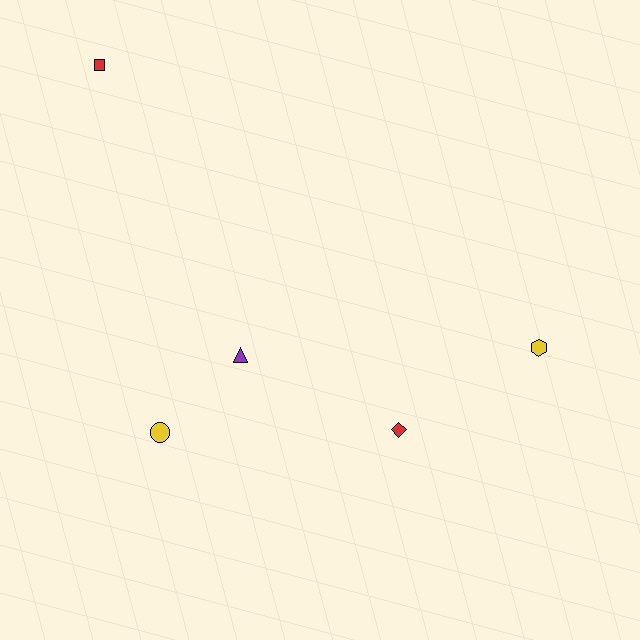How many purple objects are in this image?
There is 1 purple object.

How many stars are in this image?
There are no stars.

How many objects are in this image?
There are 5 objects.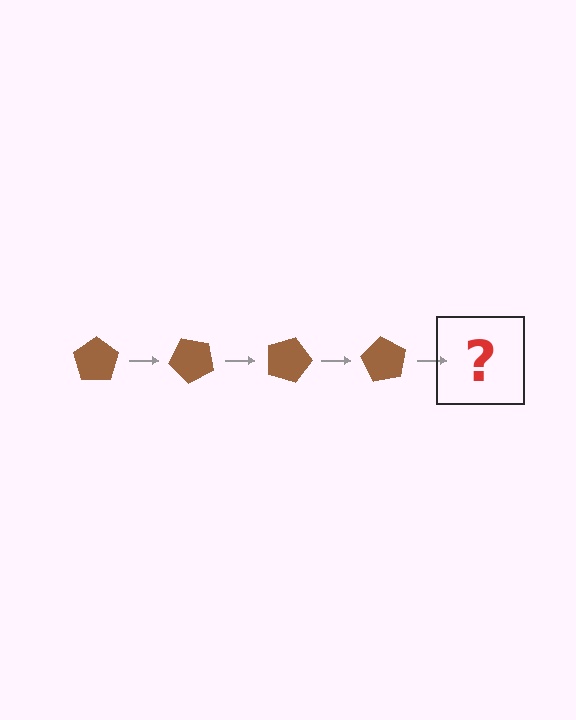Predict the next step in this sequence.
The next step is a brown pentagon rotated 180 degrees.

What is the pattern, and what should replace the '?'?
The pattern is that the pentagon rotates 45 degrees each step. The '?' should be a brown pentagon rotated 180 degrees.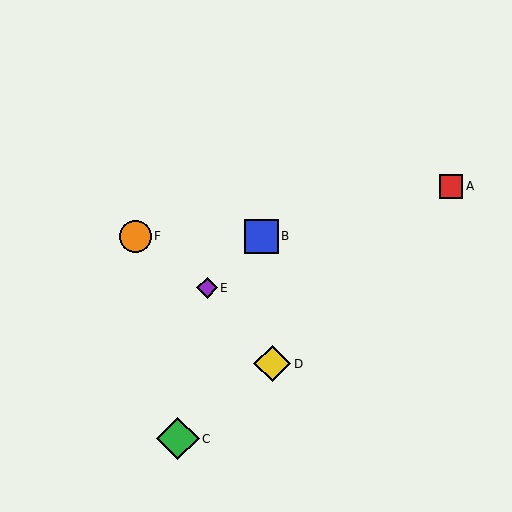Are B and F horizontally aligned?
Yes, both are at y≈236.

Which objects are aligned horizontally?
Objects B, F are aligned horizontally.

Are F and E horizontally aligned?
No, F is at y≈236 and E is at y≈288.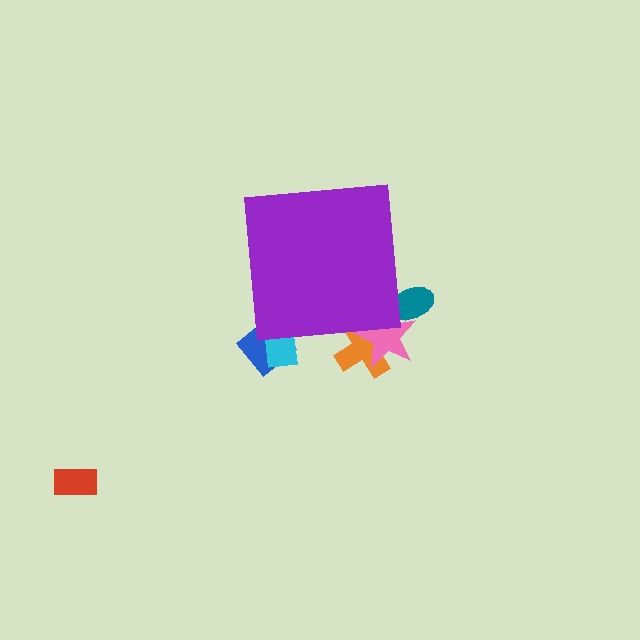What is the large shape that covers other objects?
A purple square.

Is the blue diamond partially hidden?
Yes, the blue diamond is partially hidden behind the purple square.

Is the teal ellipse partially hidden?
Yes, the teal ellipse is partially hidden behind the purple square.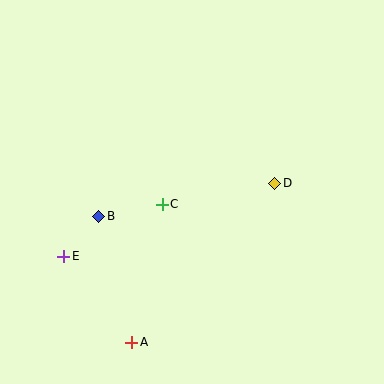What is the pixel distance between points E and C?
The distance between E and C is 111 pixels.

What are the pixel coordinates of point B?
Point B is at (99, 216).